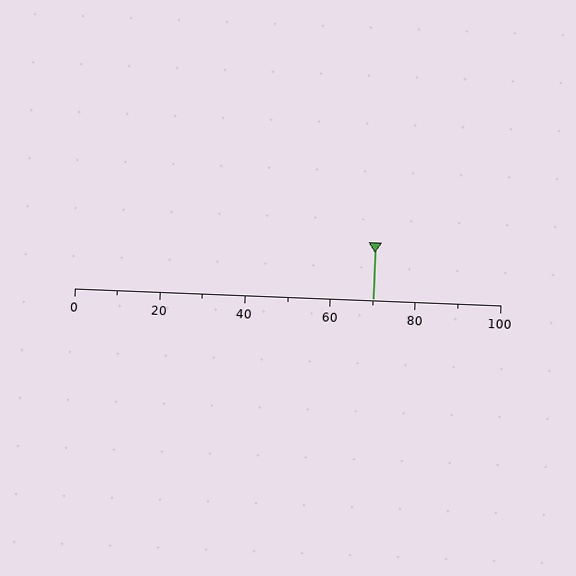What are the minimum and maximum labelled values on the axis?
The axis runs from 0 to 100.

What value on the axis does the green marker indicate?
The marker indicates approximately 70.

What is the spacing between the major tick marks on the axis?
The major ticks are spaced 20 apart.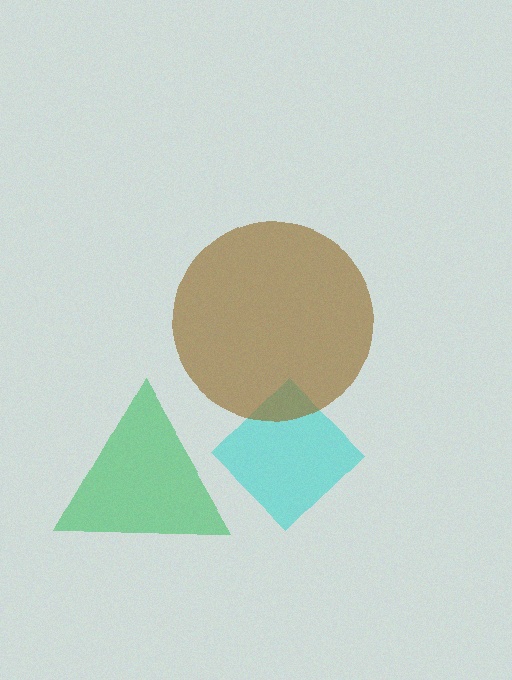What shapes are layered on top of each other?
The layered shapes are: a cyan diamond, a green triangle, a brown circle.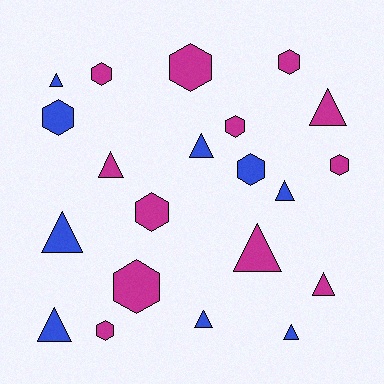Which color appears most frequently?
Magenta, with 12 objects.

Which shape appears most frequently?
Triangle, with 11 objects.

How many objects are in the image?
There are 21 objects.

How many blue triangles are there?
There are 7 blue triangles.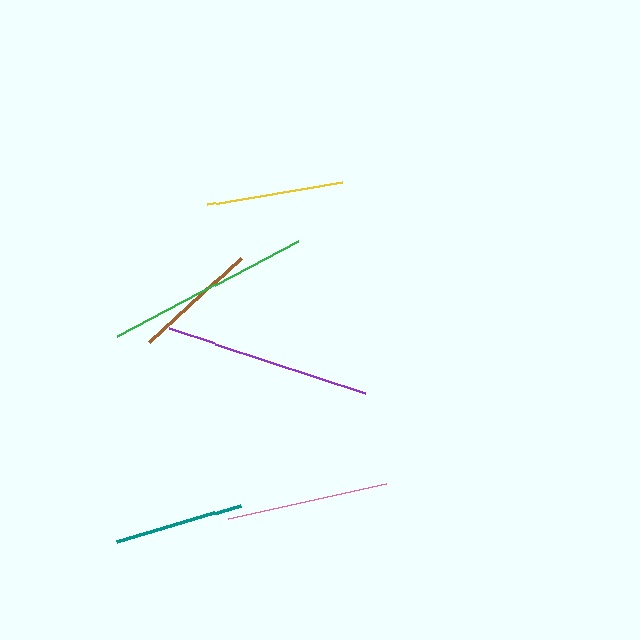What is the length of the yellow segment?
The yellow segment is approximately 136 pixels long.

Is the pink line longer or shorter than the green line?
The green line is longer than the pink line.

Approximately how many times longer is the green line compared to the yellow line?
The green line is approximately 1.5 times the length of the yellow line.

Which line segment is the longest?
The purple line is the longest at approximately 206 pixels.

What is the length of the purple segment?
The purple segment is approximately 206 pixels long.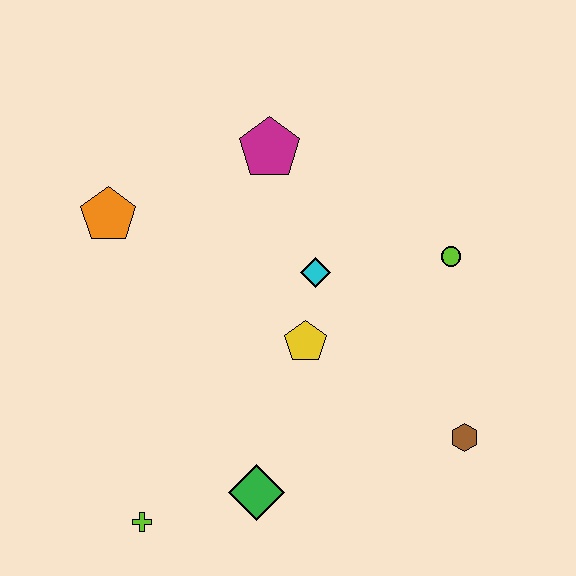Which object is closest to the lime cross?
The green diamond is closest to the lime cross.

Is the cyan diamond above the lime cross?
Yes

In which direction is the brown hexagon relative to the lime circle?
The brown hexagon is below the lime circle.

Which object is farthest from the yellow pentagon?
The lime cross is farthest from the yellow pentagon.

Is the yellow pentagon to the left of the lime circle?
Yes